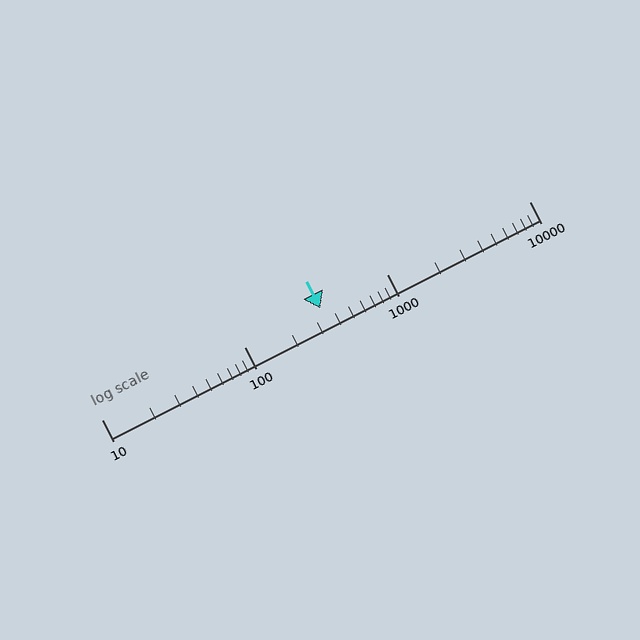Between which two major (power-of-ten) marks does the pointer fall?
The pointer is between 100 and 1000.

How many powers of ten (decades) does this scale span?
The scale spans 3 decades, from 10 to 10000.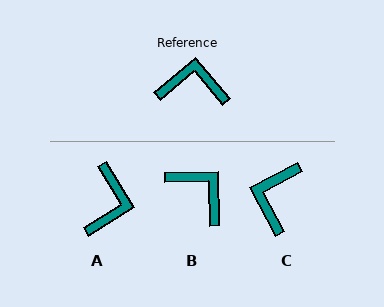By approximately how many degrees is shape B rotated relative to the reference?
Approximately 39 degrees clockwise.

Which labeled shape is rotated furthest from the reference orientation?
A, about 98 degrees away.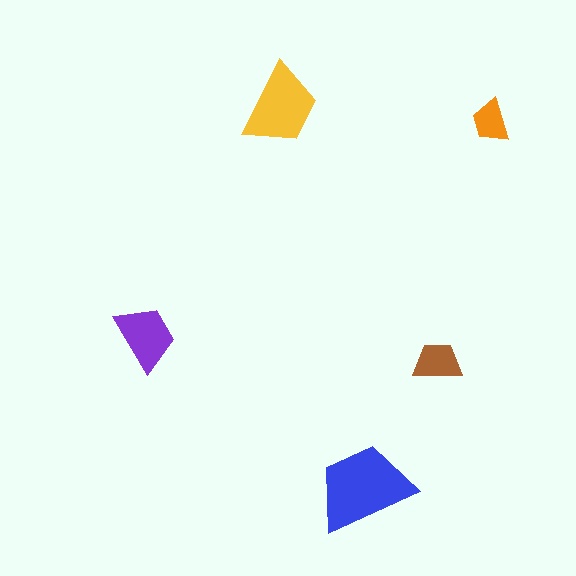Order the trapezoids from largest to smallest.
the blue one, the yellow one, the purple one, the brown one, the orange one.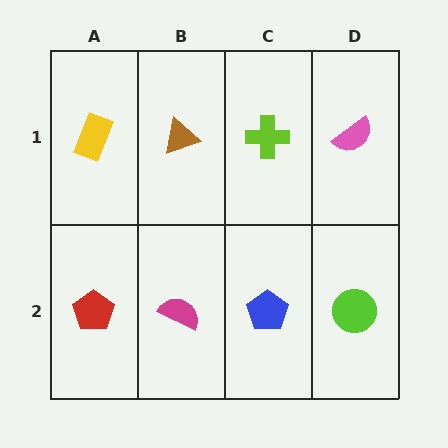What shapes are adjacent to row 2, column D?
A pink semicircle (row 1, column D), a blue pentagon (row 2, column C).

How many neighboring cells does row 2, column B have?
3.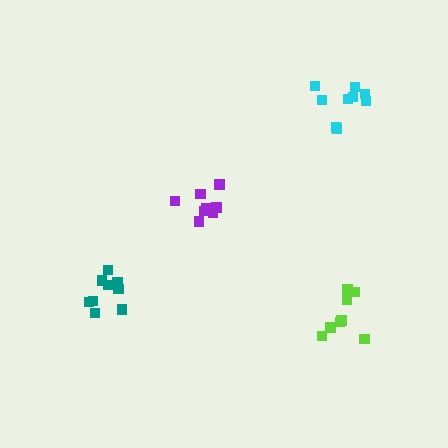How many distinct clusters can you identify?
There are 4 distinct clusters.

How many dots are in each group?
Group 1: 8 dots, Group 2: 8 dots, Group 3: 9 dots, Group 4: 9 dots (34 total).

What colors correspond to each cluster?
The clusters are colored: purple, lime, cyan, teal.